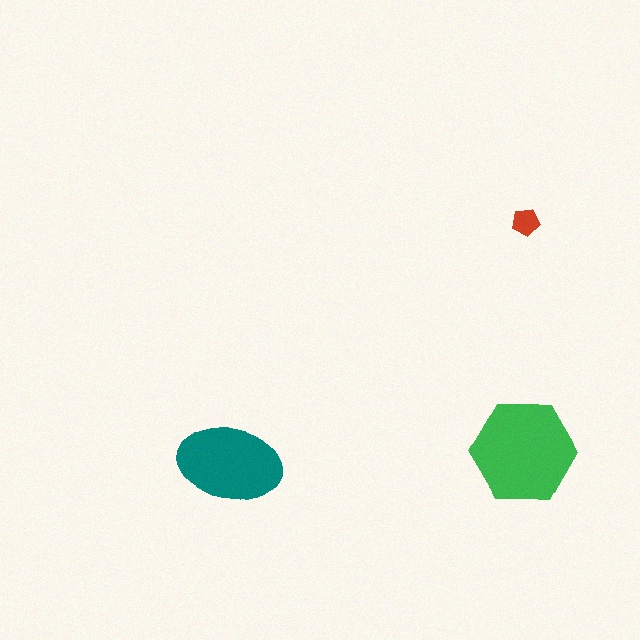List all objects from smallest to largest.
The red pentagon, the teal ellipse, the green hexagon.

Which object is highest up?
The red pentagon is topmost.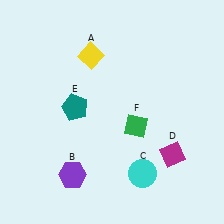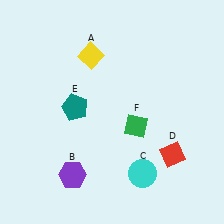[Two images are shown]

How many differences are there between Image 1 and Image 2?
There is 1 difference between the two images.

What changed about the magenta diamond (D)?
In Image 1, D is magenta. In Image 2, it changed to red.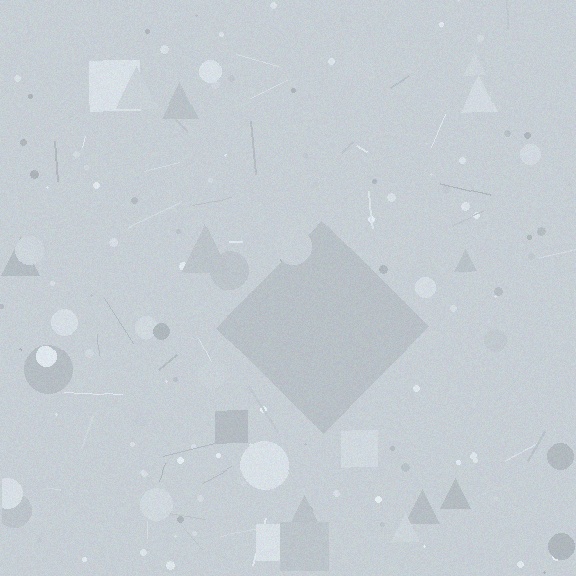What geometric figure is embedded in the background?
A diamond is embedded in the background.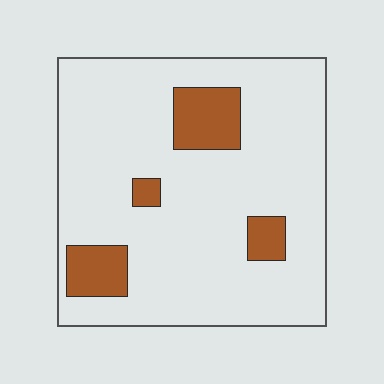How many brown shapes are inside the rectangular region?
4.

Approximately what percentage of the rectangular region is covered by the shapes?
Approximately 15%.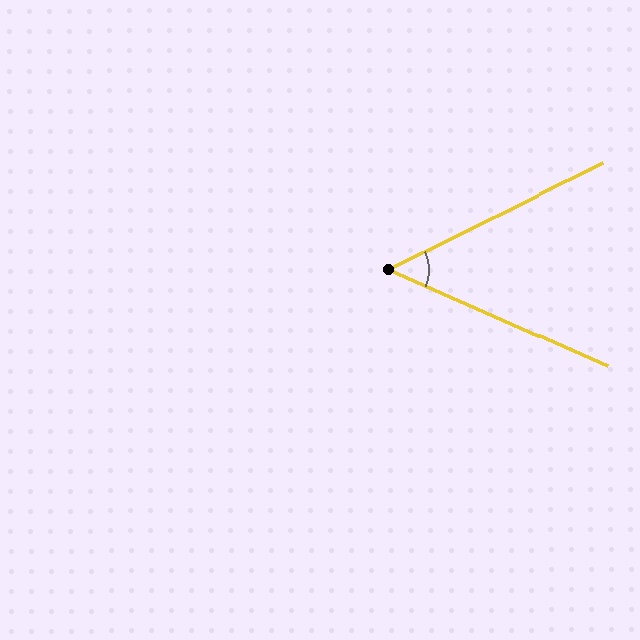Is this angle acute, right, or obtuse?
It is acute.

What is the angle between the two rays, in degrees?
Approximately 50 degrees.